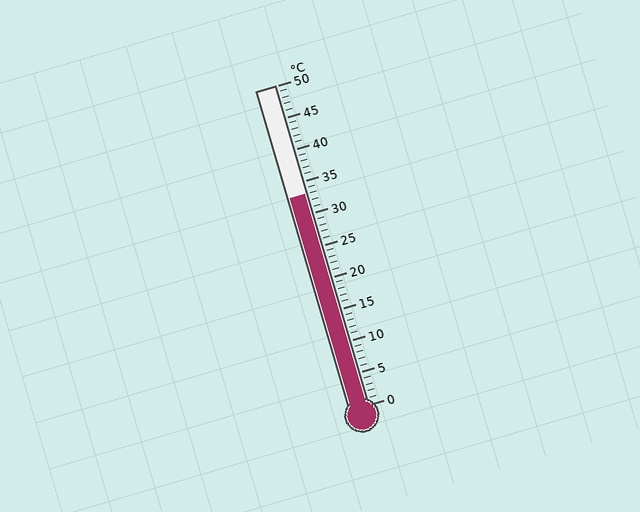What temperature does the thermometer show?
The thermometer shows approximately 33°C.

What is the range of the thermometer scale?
The thermometer scale ranges from 0°C to 50°C.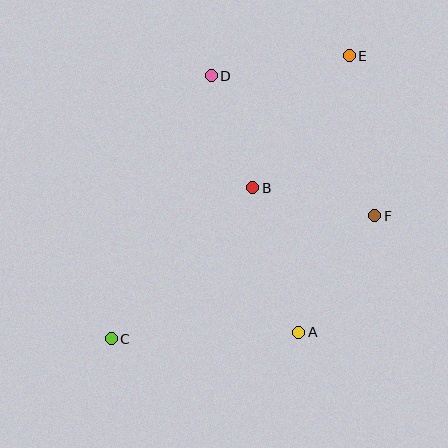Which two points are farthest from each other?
Points C and E are farthest from each other.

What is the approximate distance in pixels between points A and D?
The distance between A and D is approximately 271 pixels.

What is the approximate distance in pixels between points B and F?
The distance between B and F is approximately 125 pixels.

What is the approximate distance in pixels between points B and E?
The distance between B and E is approximately 164 pixels.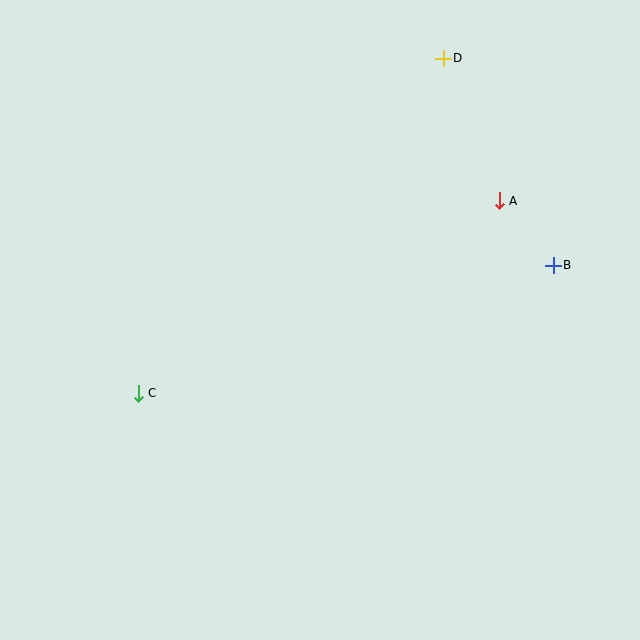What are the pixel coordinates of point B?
Point B is at (553, 265).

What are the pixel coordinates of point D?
Point D is at (443, 58).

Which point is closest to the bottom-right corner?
Point B is closest to the bottom-right corner.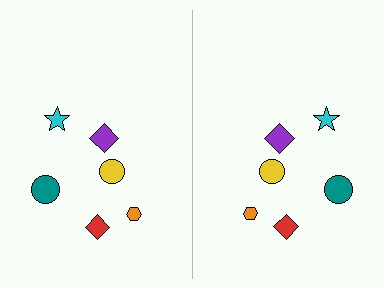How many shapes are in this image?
There are 12 shapes in this image.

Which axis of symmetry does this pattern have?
The pattern has a vertical axis of symmetry running through the center of the image.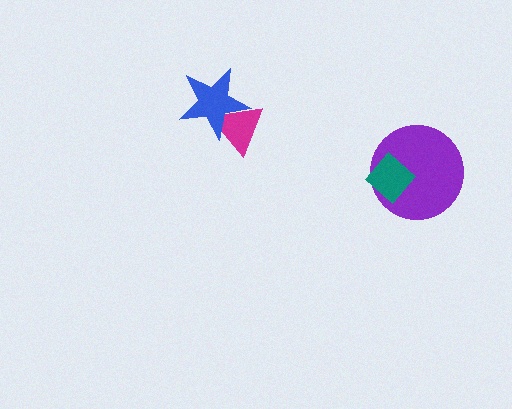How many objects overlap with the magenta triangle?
1 object overlaps with the magenta triangle.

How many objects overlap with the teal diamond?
1 object overlaps with the teal diamond.